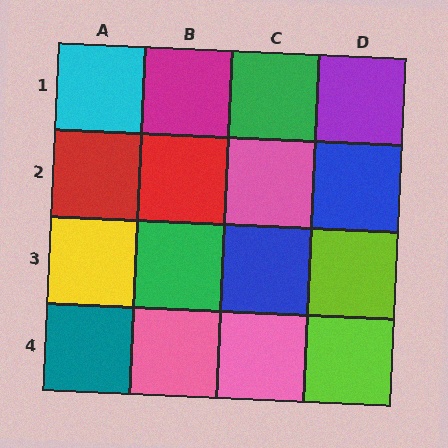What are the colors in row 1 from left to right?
Cyan, magenta, green, purple.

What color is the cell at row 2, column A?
Red.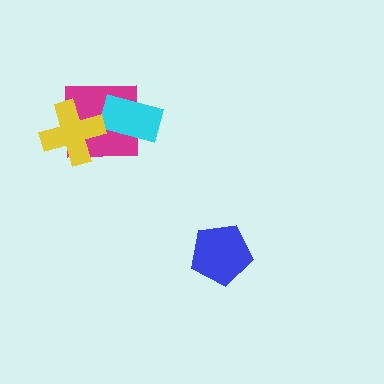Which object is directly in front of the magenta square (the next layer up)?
The cyan rectangle is directly in front of the magenta square.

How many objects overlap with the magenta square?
2 objects overlap with the magenta square.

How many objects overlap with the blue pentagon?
0 objects overlap with the blue pentagon.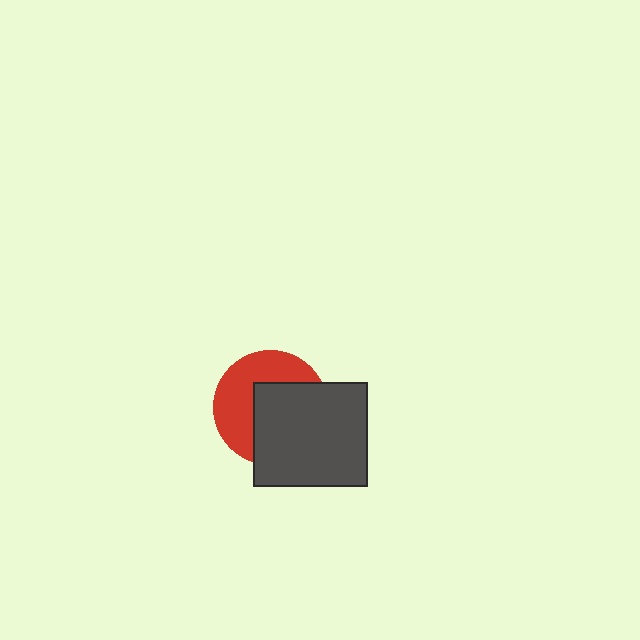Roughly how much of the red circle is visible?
About half of it is visible (roughly 48%).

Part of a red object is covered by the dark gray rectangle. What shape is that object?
It is a circle.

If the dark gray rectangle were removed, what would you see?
You would see the complete red circle.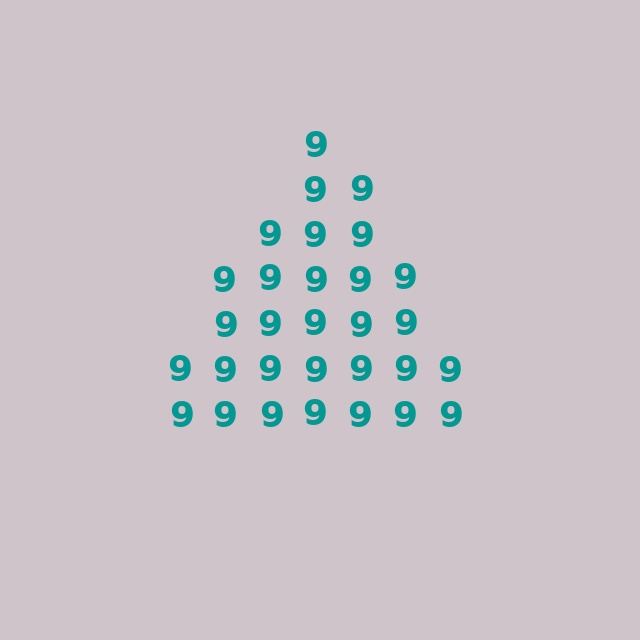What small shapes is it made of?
It is made of small digit 9's.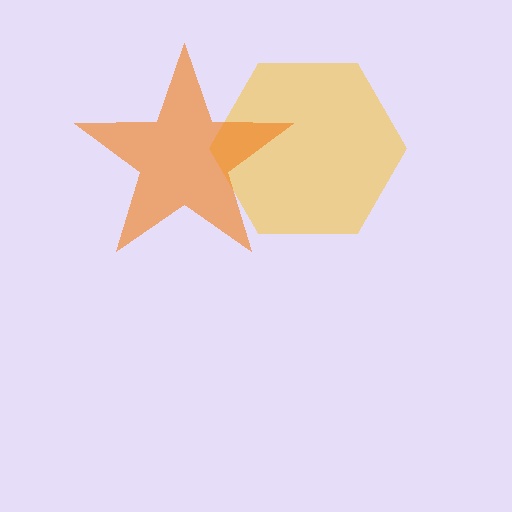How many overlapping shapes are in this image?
There are 2 overlapping shapes in the image.